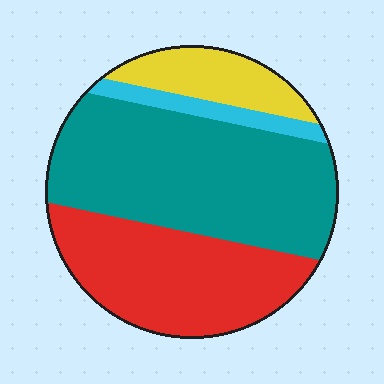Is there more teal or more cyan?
Teal.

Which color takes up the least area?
Cyan, at roughly 5%.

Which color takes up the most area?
Teal, at roughly 50%.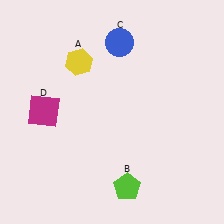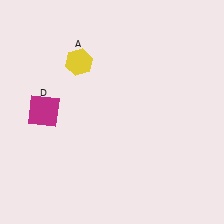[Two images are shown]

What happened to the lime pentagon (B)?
The lime pentagon (B) was removed in Image 2. It was in the bottom-right area of Image 1.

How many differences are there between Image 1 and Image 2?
There are 2 differences between the two images.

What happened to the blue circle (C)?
The blue circle (C) was removed in Image 2. It was in the top-right area of Image 1.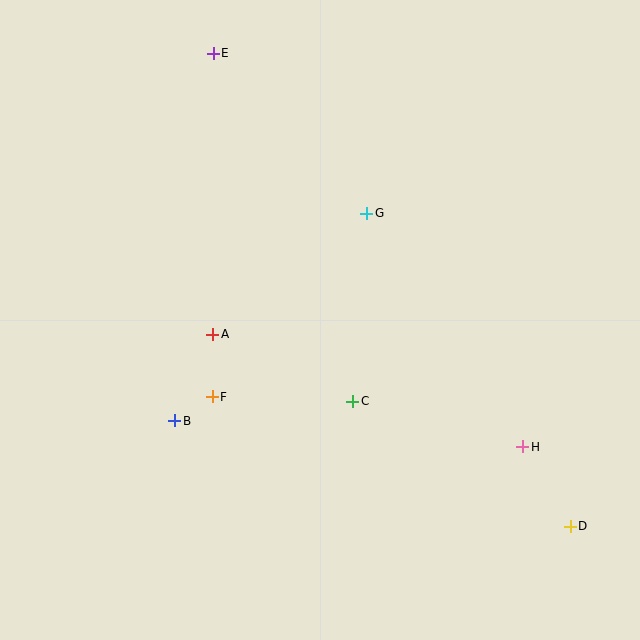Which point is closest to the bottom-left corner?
Point B is closest to the bottom-left corner.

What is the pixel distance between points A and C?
The distance between A and C is 155 pixels.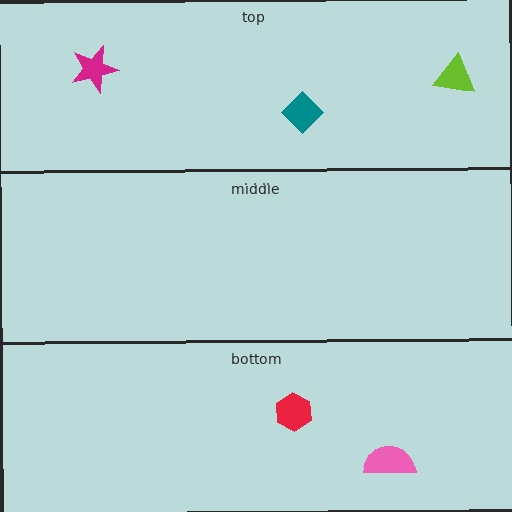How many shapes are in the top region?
3.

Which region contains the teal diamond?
The top region.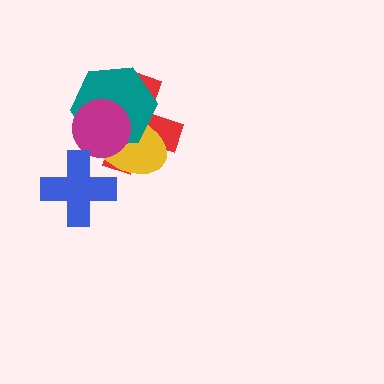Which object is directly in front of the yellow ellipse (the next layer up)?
The teal hexagon is directly in front of the yellow ellipse.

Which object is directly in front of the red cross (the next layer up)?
The yellow ellipse is directly in front of the red cross.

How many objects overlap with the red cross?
3 objects overlap with the red cross.